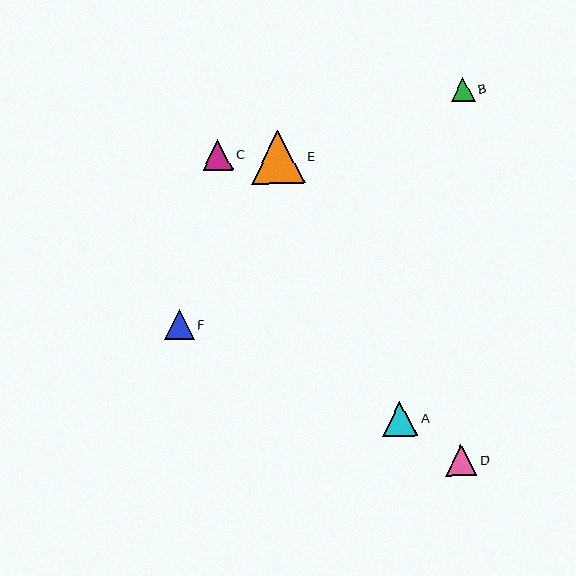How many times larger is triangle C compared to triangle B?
Triangle C is approximately 1.3 times the size of triangle B.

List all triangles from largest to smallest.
From largest to smallest: E, A, D, C, F, B.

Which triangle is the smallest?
Triangle B is the smallest with a size of approximately 24 pixels.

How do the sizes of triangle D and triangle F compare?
Triangle D and triangle F are approximately the same size.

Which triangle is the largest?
Triangle E is the largest with a size of approximately 54 pixels.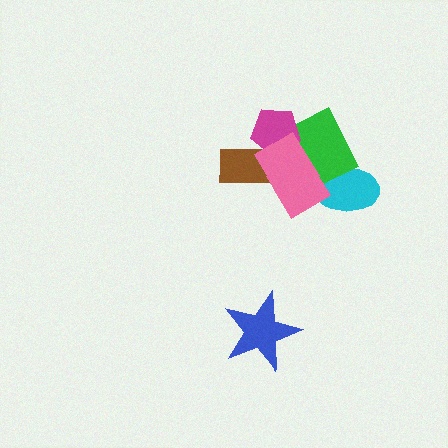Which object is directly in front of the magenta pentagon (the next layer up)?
The brown rectangle is directly in front of the magenta pentagon.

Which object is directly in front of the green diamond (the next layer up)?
The magenta pentagon is directly in front of the green diamond.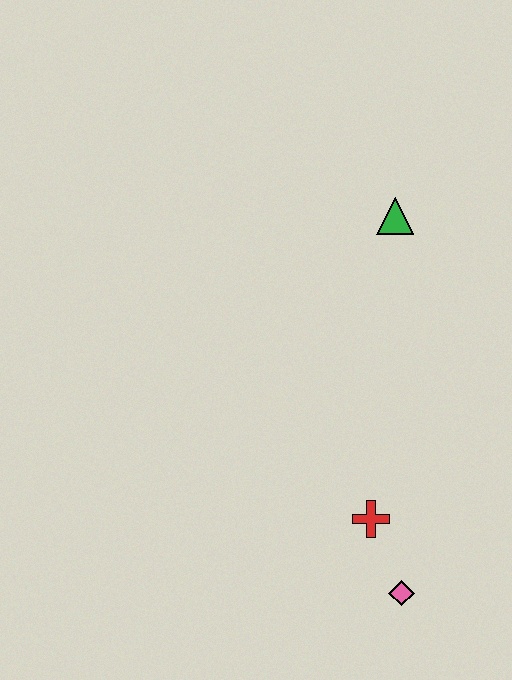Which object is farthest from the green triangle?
The pink diamond is farthest from the green triangle.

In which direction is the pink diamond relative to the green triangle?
The pink diamond is below the green triangle.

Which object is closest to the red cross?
The pink diamond is closest to the red cross.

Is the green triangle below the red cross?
No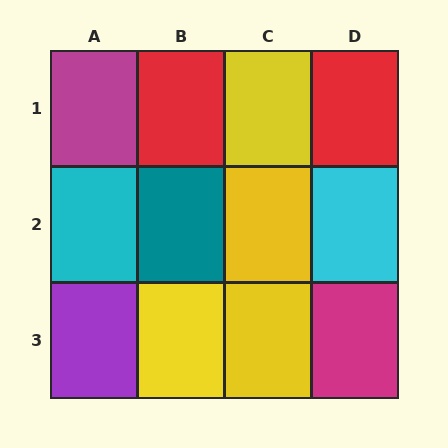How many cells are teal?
1 cell is teal.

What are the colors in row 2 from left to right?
Cyan, teal, yellow, cyan.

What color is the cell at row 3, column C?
Yellow.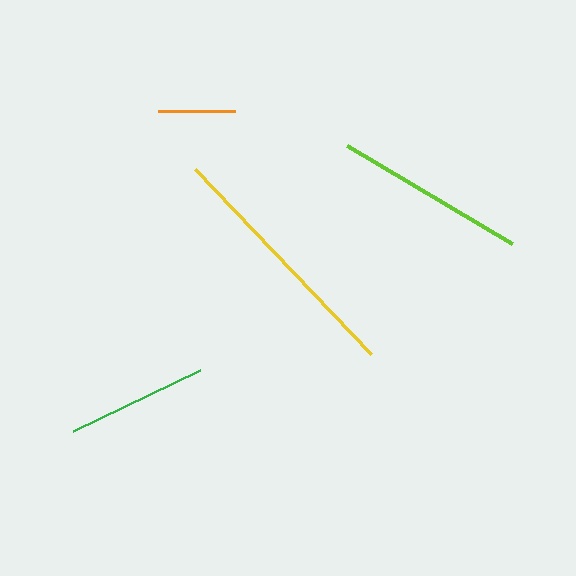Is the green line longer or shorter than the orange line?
The green line is longer than the orange line.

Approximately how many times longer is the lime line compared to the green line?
The lime line is approximately 1.4 times the length of the green line.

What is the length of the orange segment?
The orange segment is approximately 77 pixels long.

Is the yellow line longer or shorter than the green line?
The yellow line is longer than the green line.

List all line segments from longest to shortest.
From longest to shortest: yellow, lime, green, orange.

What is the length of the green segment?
The green segment is approximately 141 pixels long.